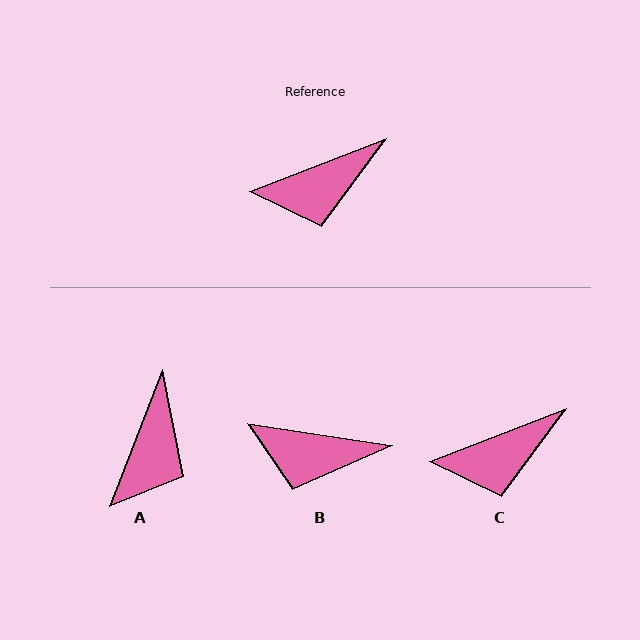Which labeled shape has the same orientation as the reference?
C.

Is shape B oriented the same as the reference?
No, it is off by about 30 degrees.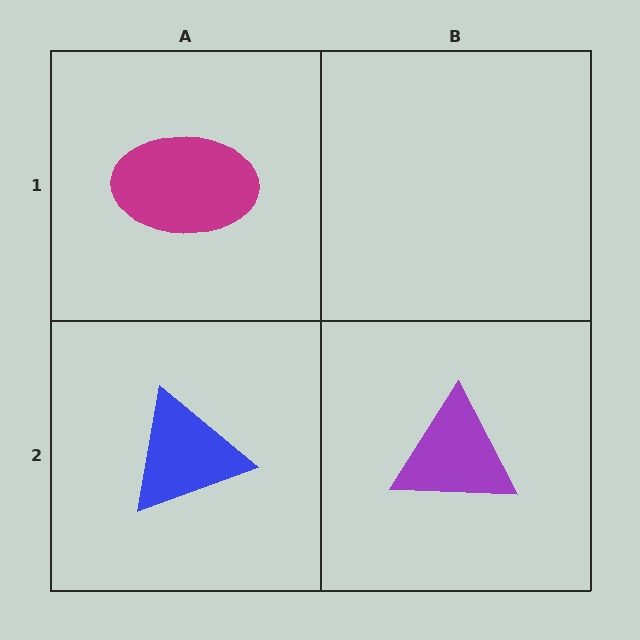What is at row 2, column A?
A blue triangle.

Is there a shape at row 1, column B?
No, that cell is empty.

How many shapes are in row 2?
2 shapes.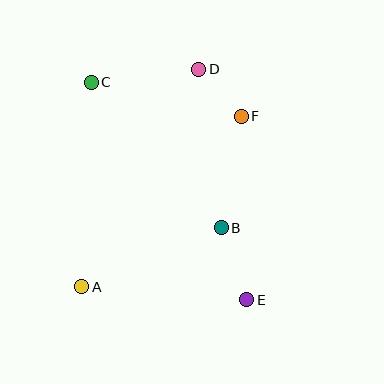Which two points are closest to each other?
Points D and F are closest to each other.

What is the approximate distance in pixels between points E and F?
The distance between E and F is approximately 183 pixels.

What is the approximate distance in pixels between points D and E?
The distance between D and E is approximately 235 pixels.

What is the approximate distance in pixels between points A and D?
The distance between A and D is approximately 247 pixels.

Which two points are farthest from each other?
Points C and E are farthest from each other.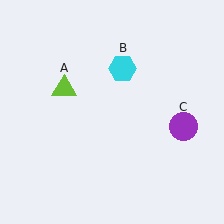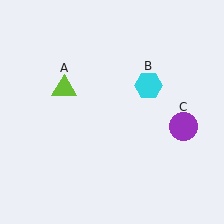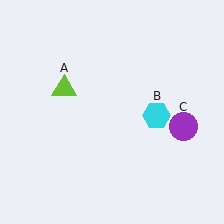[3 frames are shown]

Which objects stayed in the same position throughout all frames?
Lime triangle (object A) and purple circle (object C) remained stationary.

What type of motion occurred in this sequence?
The cyan hexagon (object B) rotated clockwise around the center of the scene.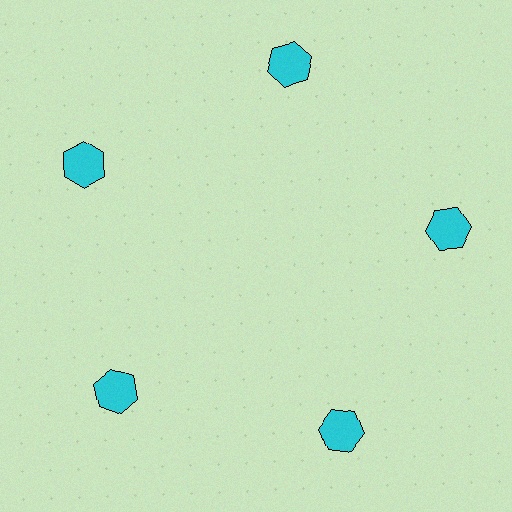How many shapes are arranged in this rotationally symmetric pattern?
There are 5 shapes, arranged in 5 groups of 1.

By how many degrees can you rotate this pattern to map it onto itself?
The pattern maps onto itself every 72 degrees of rotation.